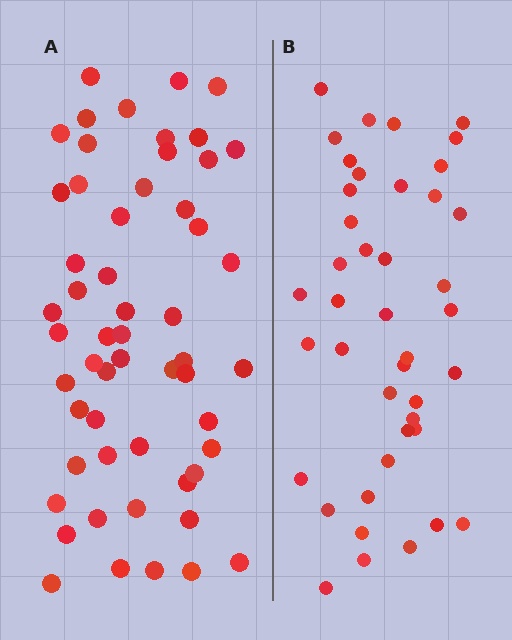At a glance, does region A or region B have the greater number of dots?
Region A (the left region) has more dots.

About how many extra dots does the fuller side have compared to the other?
Region A has approximately 15 more dots than region B.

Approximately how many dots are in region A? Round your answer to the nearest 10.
About 60 dots. (The exact count is 55, which rounds to 60.)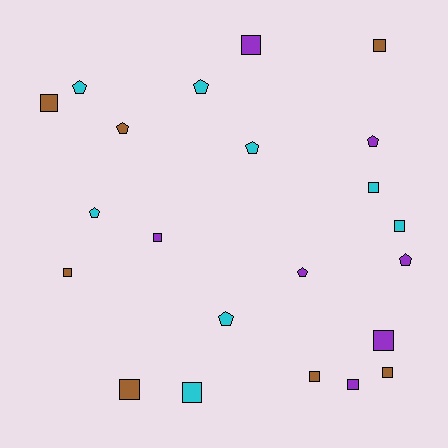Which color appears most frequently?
Cyan, with 8 objects.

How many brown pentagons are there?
There is 1 brown pentagon.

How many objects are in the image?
There are 22 objects.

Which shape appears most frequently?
Square, with 13 objects.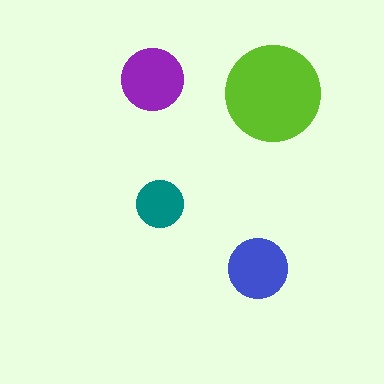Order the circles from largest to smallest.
the lime one, the purple one, the blue one, the teal one.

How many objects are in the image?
There are 4 objects in the image.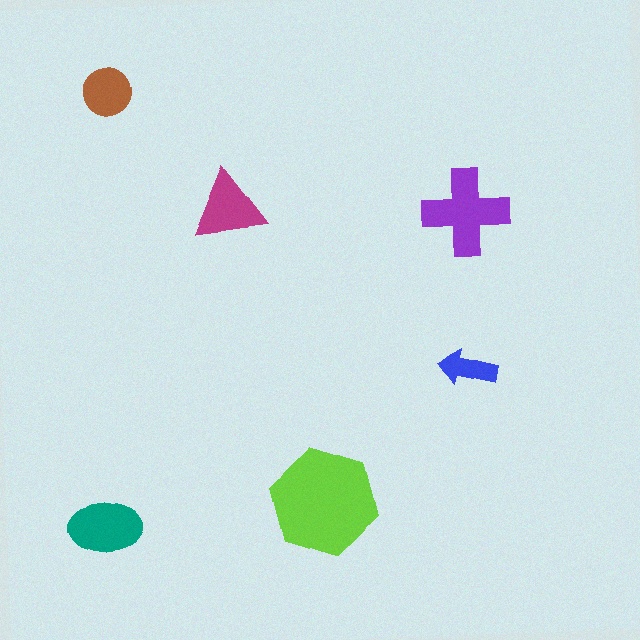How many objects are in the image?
There are 6 objects in the image.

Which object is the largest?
The lime hexagon.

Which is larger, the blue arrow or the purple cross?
The purple cross.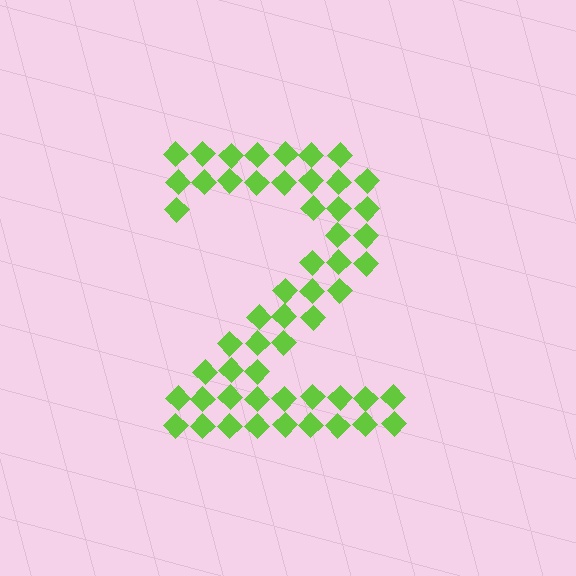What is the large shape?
The large shape is the digit 2.